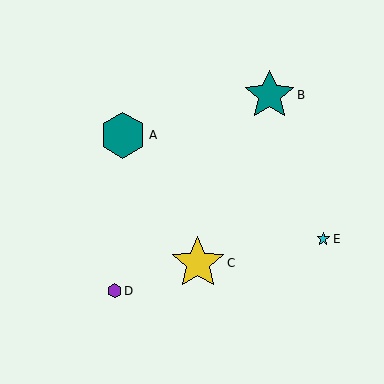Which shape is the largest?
The yellow star (labeled C) is the largest.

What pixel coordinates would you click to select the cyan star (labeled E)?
Click at (323, 239) to select the cyan star E.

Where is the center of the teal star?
The center of the teal star is at (269, 95).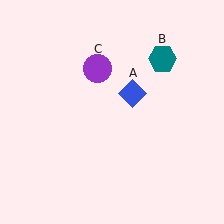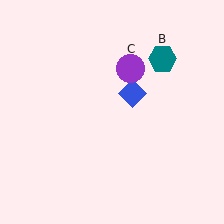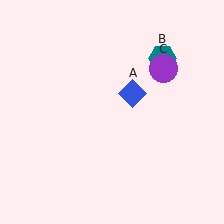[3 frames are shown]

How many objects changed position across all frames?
1 object changed position: purple circle (object C).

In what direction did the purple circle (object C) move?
The purple circle (object C) moved right.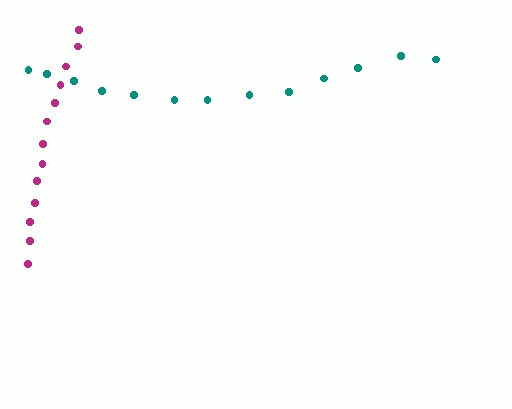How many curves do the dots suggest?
There are 2 distinct paths.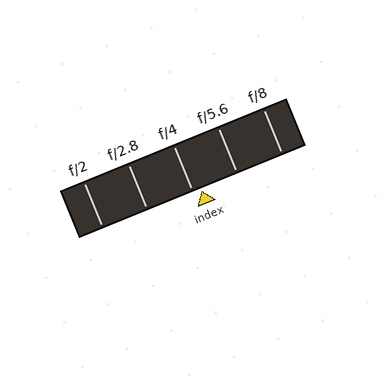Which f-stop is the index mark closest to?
The index mark is closest to f/4.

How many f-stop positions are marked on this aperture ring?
There are 5 f-stop positions marked.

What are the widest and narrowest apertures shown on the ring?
The widest aperture shown is f/2 and the narrowest is f/8.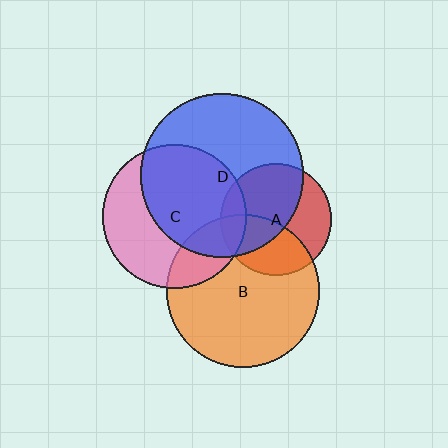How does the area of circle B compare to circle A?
Approximately 1.9 times.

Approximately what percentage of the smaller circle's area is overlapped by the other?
Approximately 20%.